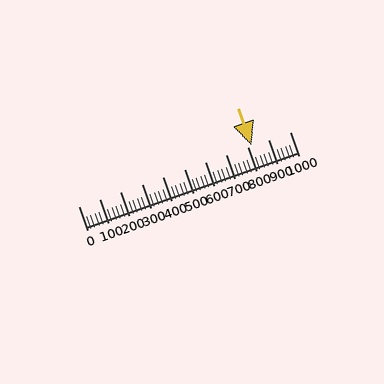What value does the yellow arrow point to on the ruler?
The yellow arrow points to approximately 820.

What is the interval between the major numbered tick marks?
The major tick marks are spaced 100 units apart.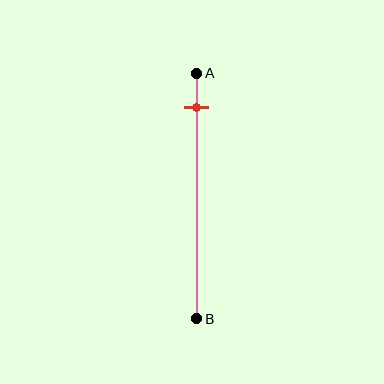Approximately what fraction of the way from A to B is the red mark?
The red mark is approximately 15% of the way from A to B.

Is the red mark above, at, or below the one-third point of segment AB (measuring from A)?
The red mark is above the one-third point of segment AB.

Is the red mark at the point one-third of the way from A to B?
No, the mark is at about 15% from A, not at the 33% one-third point.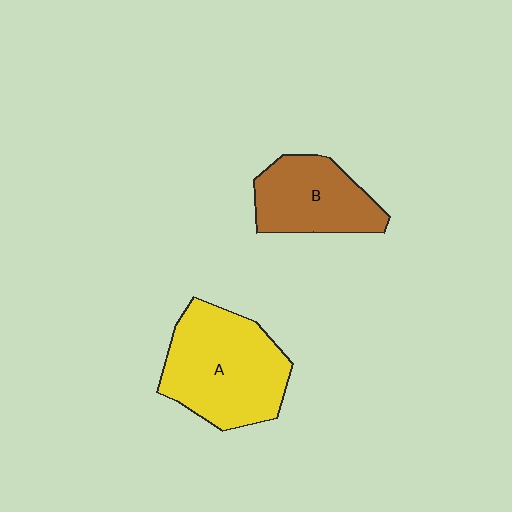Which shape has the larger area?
Shape A (yellow).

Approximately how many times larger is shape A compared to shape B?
Approximately 1.5 times.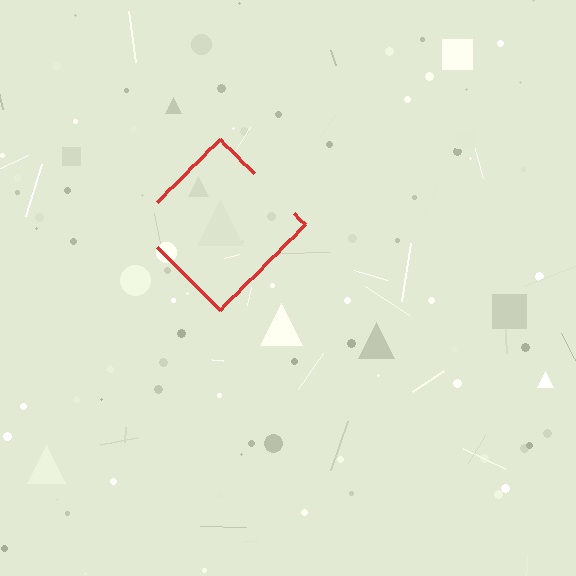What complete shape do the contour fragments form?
The contour fragments form a diamond.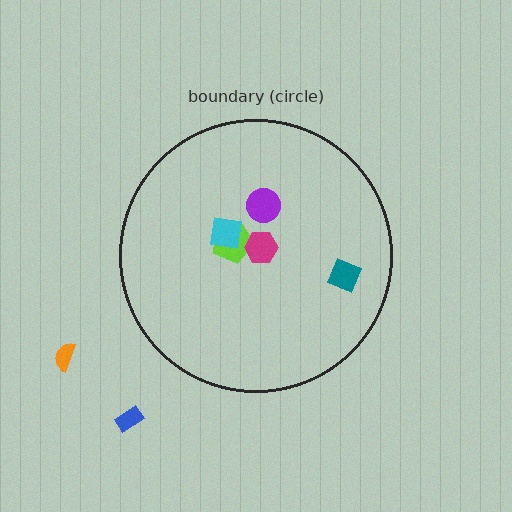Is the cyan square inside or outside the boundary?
Inside.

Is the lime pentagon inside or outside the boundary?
Inside.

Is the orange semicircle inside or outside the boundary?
Outside.